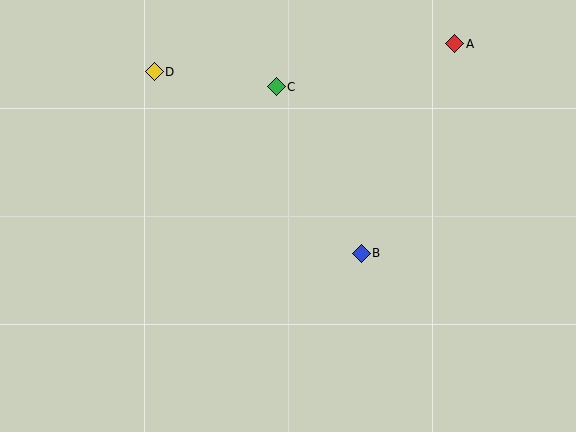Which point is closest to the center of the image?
Point B at (361, 253) is closest to the center.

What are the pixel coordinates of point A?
Point A is at (455, 44).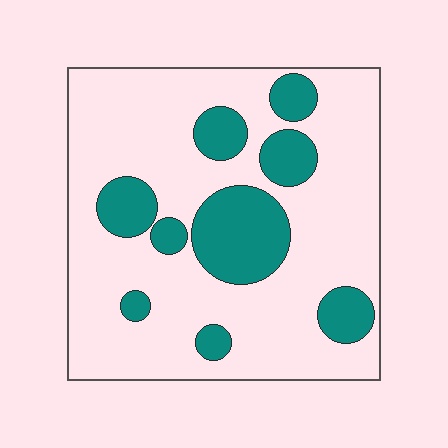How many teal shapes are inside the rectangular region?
9.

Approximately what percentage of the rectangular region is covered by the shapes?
Approximately 25%.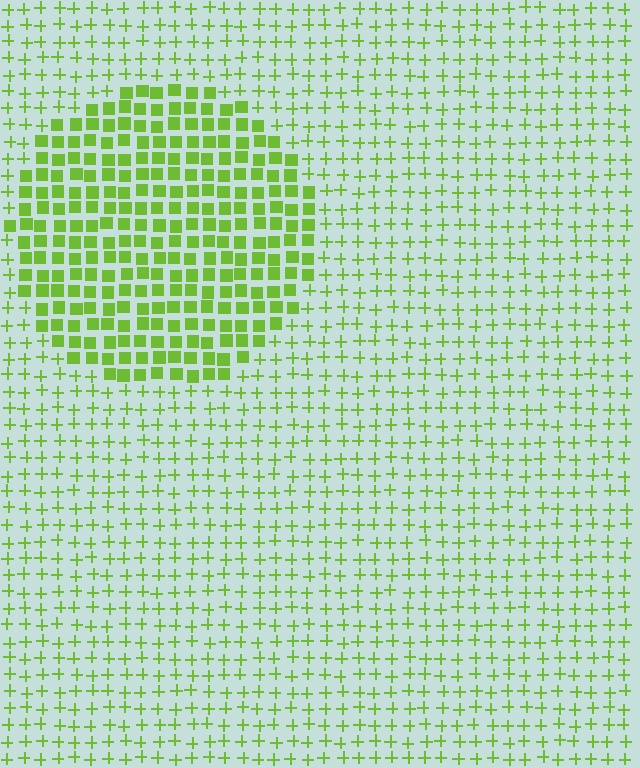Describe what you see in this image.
The image is filled with small lime elements arranged in a uniform grid. A circle-shaped region contains squares, while the surrounding area contains plus signs. The boundary is defined purely by the change in element shape.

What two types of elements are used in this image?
The image uses squares inside the circle region and plus signs outside it.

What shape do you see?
I see a circle.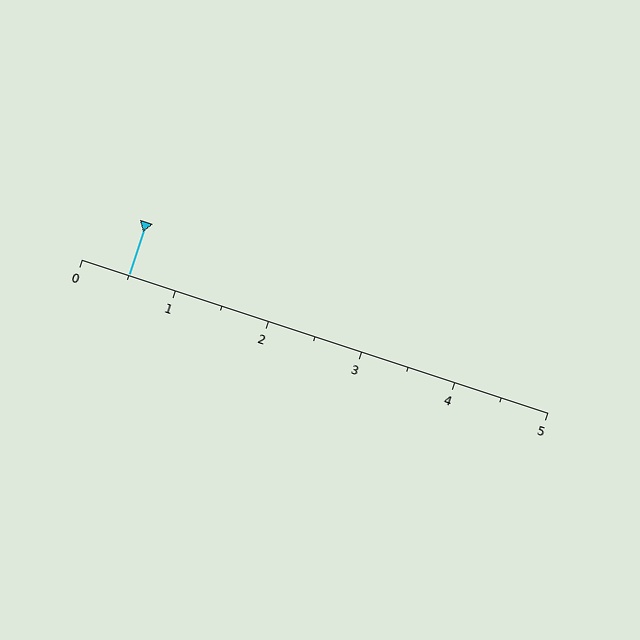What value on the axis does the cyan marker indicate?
The marker indicates approximately 0.5.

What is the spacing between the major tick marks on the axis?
The major ticks are spaced 1 apart.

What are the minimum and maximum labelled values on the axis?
The axis runs from 0 to 5.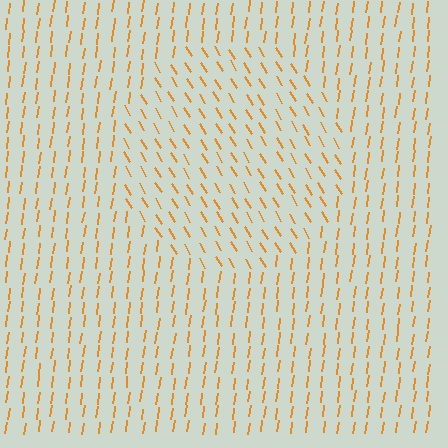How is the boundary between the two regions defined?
The boundary is defined purely by a change in line orientation (approximately 39 degrees difference). All lines are the same color and thickness.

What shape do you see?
I see a circle.